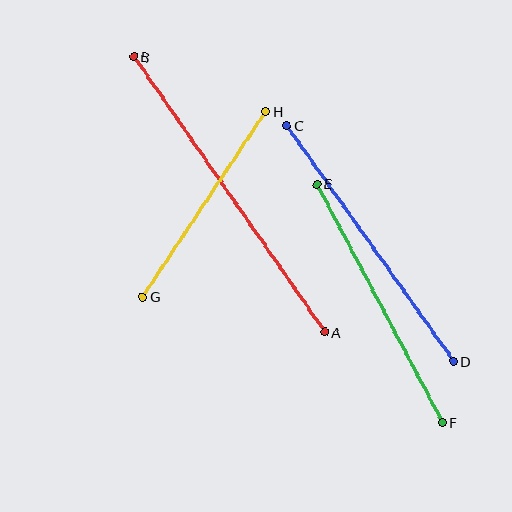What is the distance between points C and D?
The distance is approximately 289 pixels.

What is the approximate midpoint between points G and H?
The midpoint is at approximately (204, 204) pixels.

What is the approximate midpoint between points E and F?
The midpoint is at approximately (380, 303) pixels.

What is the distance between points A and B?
The distance is approximately 335 pixels.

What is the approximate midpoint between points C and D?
The midpoint is at approximately (370, 244) pixels.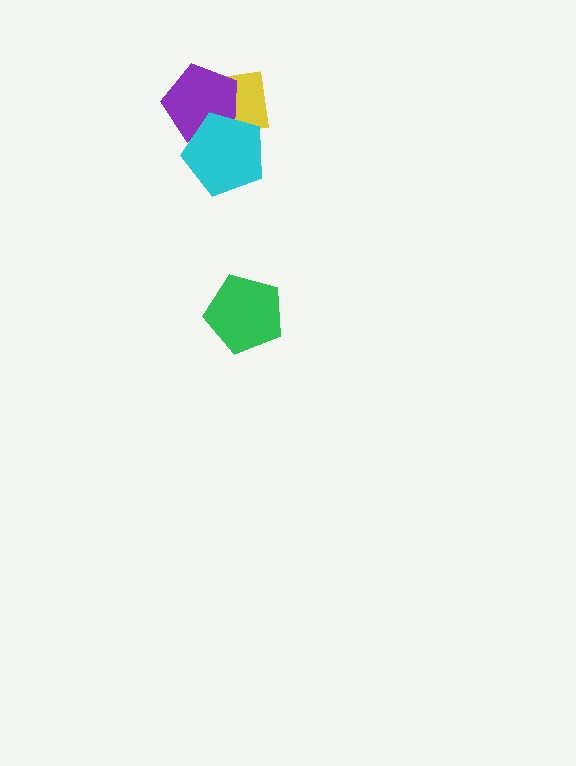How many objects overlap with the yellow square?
2 objects overlap with the yellow square.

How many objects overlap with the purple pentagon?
2 objects overlap with the purple pentagon.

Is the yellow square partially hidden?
Yes, it is partially covered by another shape.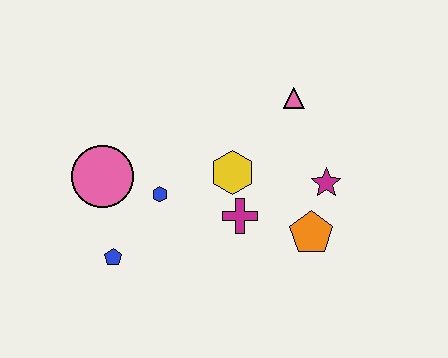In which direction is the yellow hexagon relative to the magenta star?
The yellow hexagon is to the left of the magenta star.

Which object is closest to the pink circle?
The blue hexagon is closest to the pink circle.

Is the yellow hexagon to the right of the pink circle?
Yes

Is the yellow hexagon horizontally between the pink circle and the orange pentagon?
Yes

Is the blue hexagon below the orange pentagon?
No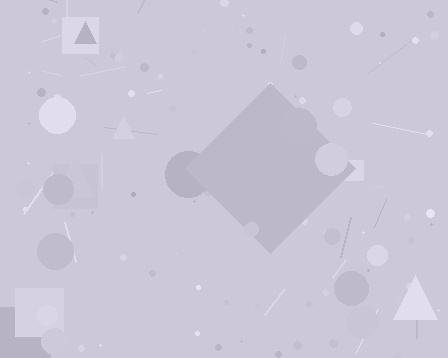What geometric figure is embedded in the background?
A diamond is embedded in the background.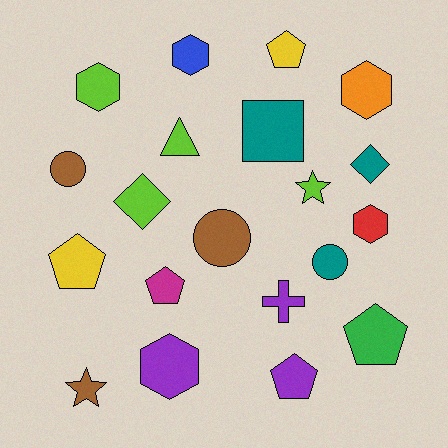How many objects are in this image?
There are 20 objects.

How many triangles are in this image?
There is 1 triangle.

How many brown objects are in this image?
There are 3 brown objects.